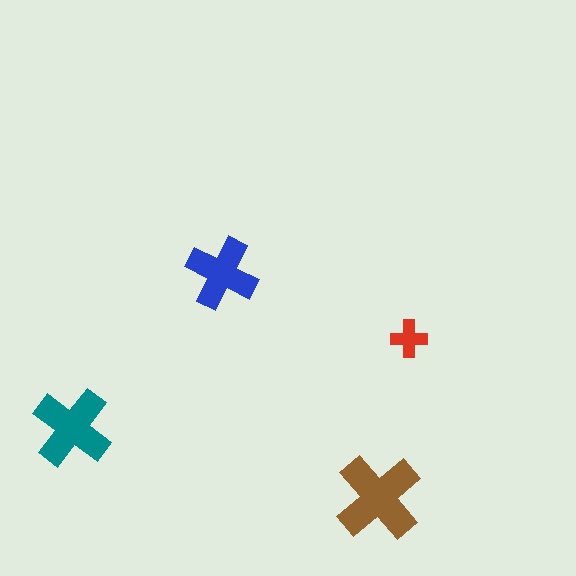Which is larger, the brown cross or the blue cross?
The brown one.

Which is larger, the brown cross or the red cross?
The brown one.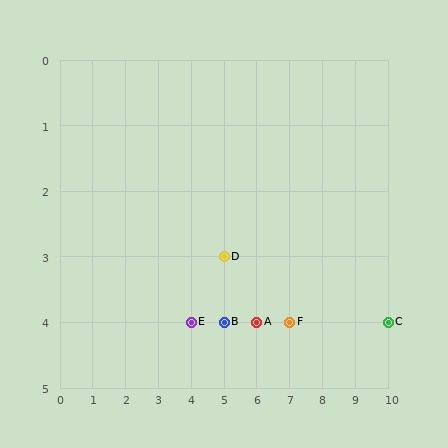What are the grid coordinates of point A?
Point A is at grid coordinates (6, 4).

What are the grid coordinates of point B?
Point B is at grid coordinates (5, 4).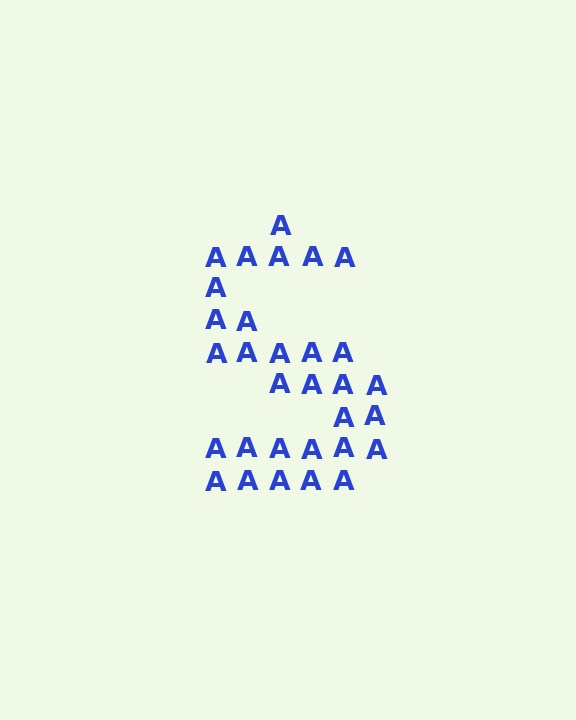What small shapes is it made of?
It is made of small letter A's.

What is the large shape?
The large shape is the letter S.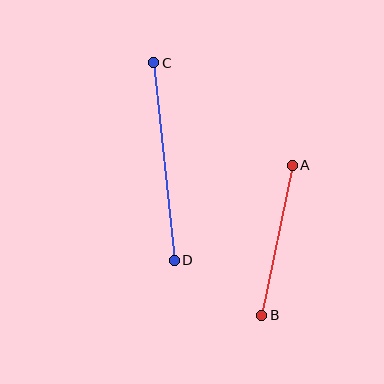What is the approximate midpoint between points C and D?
The midpoint is at approximately (164, 162) pixels.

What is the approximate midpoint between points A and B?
The midpoint is at approximately (277, 240) pixels.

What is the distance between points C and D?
The distance is approximately 199 pixels.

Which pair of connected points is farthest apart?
Points C and D are farthest apart.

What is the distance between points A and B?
The distance is approximately 153 pixels.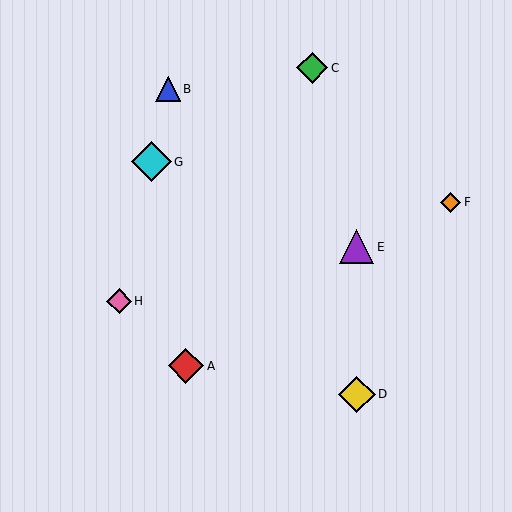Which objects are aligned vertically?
Objects D, E are aligned vertically.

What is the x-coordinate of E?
Object E is at x≈357.